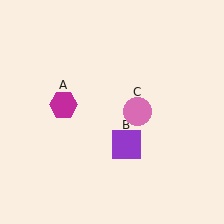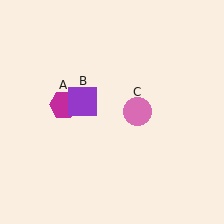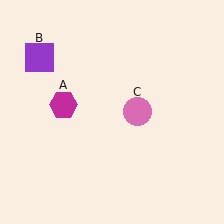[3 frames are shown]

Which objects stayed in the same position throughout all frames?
Magenta hexagon (object A) and pink circle (object C) remained stationary.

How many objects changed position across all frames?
1 object changed position: purple square (object B).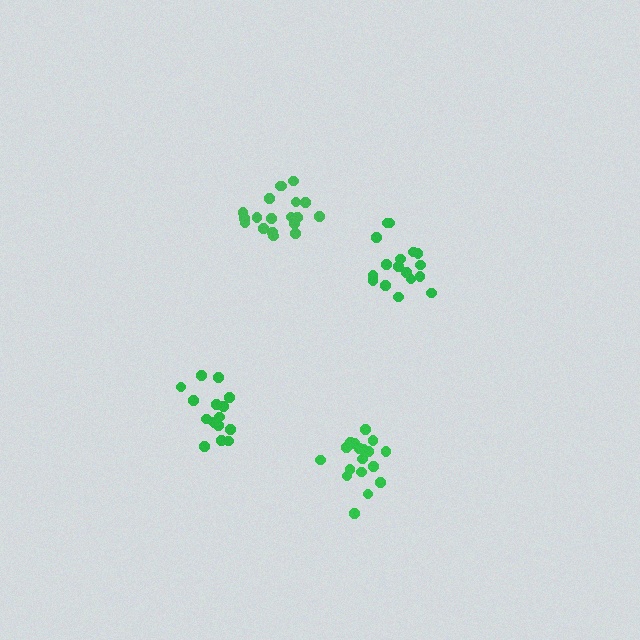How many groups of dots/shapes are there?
There are 4 groups.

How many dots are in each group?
Group 1: 15 dots, Group 2: 17 dots, Group 3: 19 dots, Group 4: 18 dots (69 total).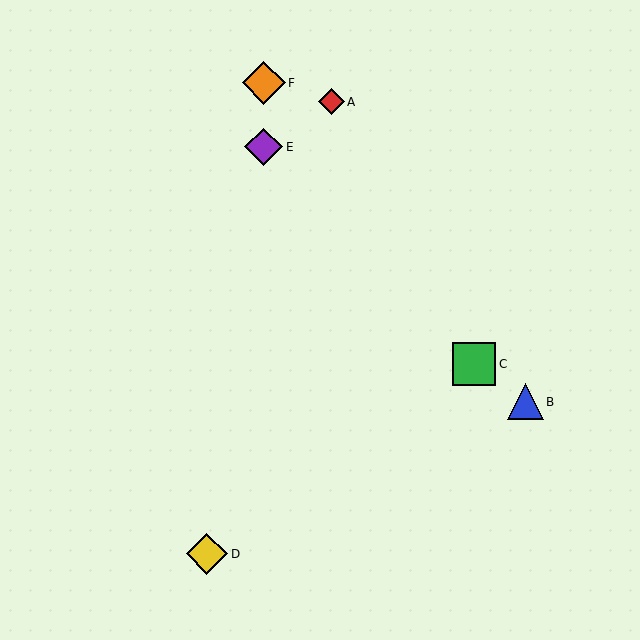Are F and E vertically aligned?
Yes, both are at x≈264.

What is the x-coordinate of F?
Object F is at x≈264.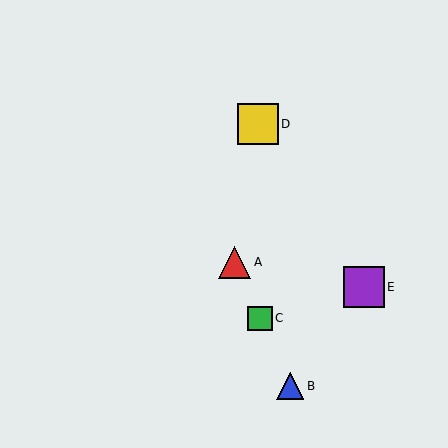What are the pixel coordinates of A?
Object A is at (235, 262).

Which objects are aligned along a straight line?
Objects A, B, C are aligned along a straight line.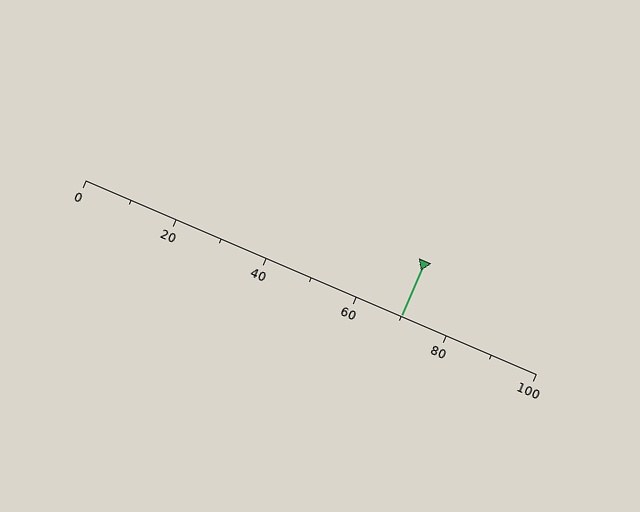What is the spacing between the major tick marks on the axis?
The major ticks are spaced 20 apart.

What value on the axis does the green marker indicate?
The marker indicates approximately 70.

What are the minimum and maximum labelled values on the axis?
The axis runs from 0 to 100.